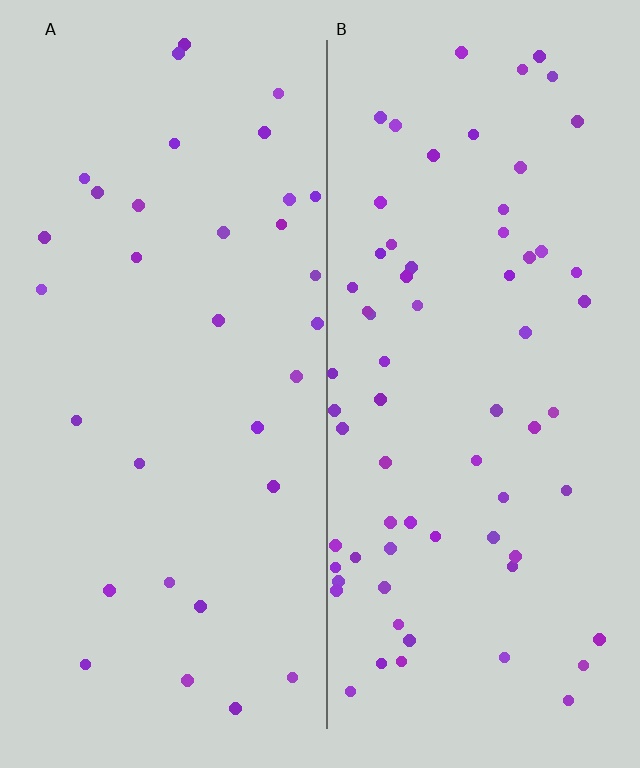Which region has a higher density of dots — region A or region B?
B (the right).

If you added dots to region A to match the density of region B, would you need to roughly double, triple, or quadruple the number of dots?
Approximately double.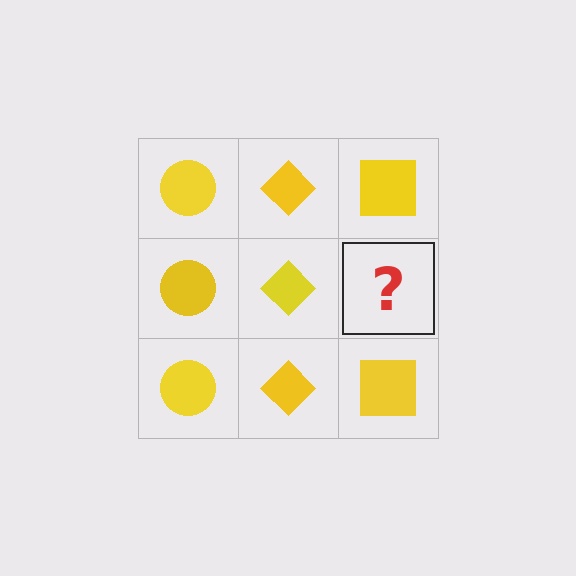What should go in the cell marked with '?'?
The missing cell should contain a yellow square.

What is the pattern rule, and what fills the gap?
The rule is that each column has a consistent shape. The gap should be filled with a yellow square.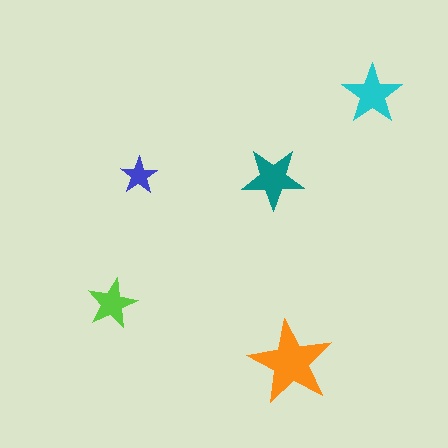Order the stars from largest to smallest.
the orange one, the teal one, the cyan one, the lime one, the blue one.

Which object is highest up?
The cyan star is topmost.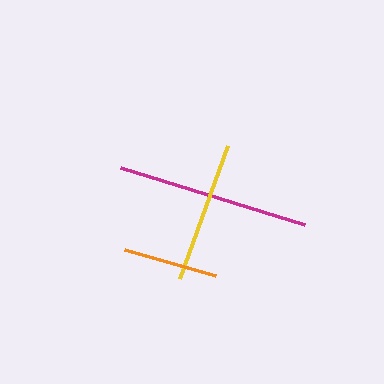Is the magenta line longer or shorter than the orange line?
The magenta line is longer than the orange line.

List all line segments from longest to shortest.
From longest to shortest: magenta, yellow, orange.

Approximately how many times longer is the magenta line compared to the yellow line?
The magenta line is approximately 1.4 times the length of the yellow line.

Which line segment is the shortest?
The orange line is the shortest at approximately 96 pixels.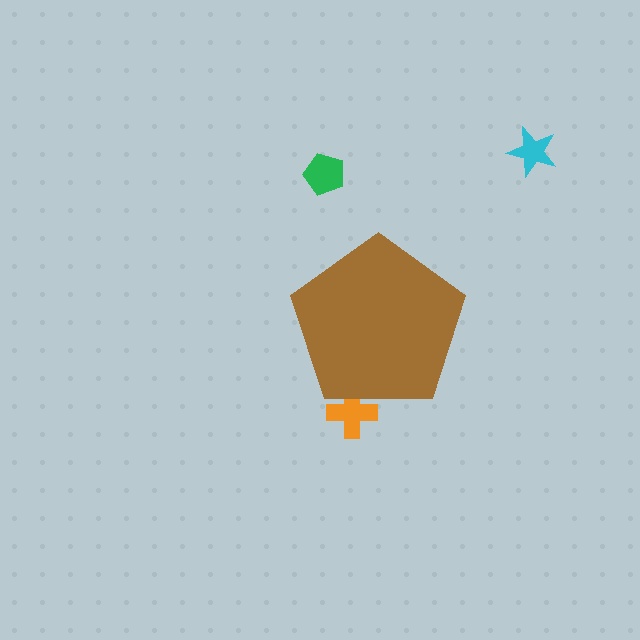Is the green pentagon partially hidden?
No, the green pentagon is fully visible.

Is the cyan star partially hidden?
No, the cyan star is fully visible.